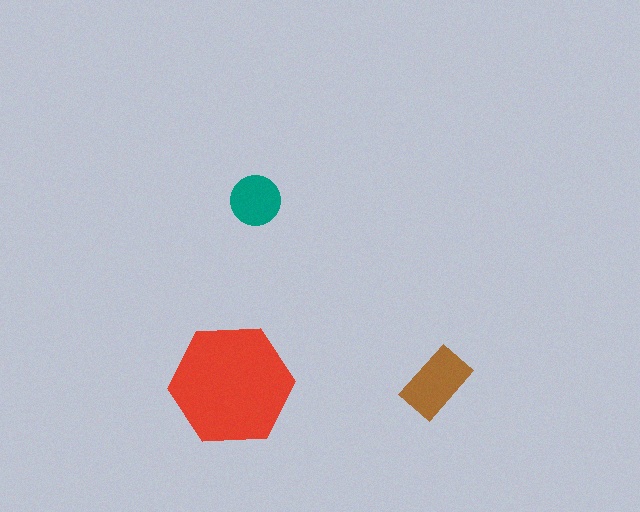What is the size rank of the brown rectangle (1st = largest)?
2nd.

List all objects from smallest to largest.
The teal circle, the brown rectangle, the red hexagon.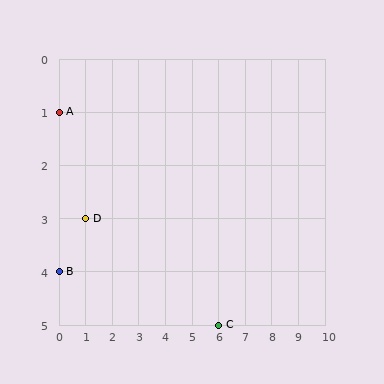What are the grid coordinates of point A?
Point A is at grid coordinates (0, 1).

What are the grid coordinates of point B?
Point B is at grid coordinates (0, 4).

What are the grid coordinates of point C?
Point C is at grid coordinates (6, 5).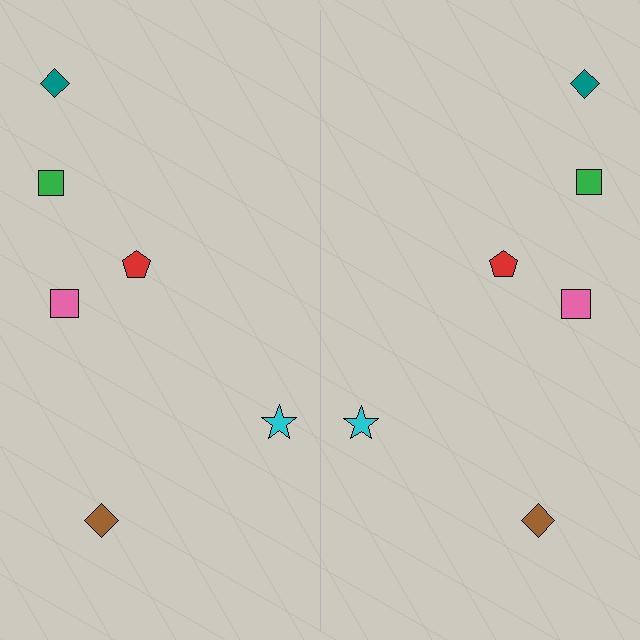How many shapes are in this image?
There are 12 shapes in this image.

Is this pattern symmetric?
Yes, this pattern has bilateral (reflection) symmetry.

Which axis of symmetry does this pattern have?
The pattern has a vertical axis of symmetry running through the center of the image.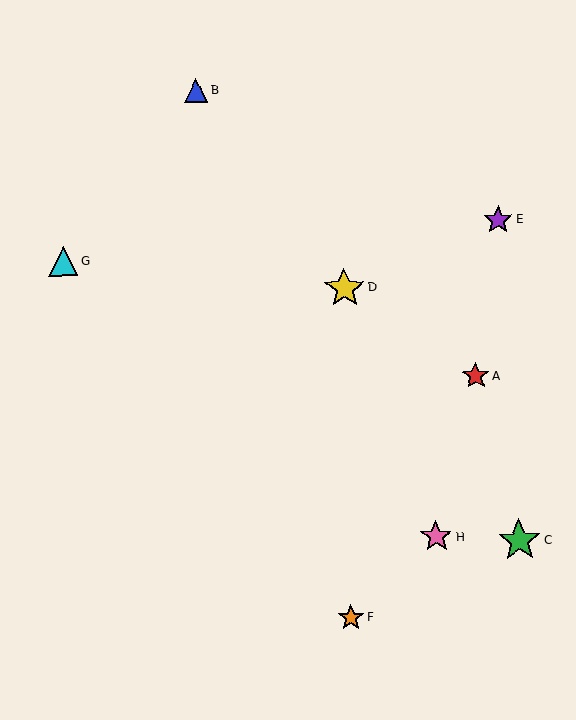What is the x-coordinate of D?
Object D is at x≈345.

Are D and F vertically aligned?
Yes, both are at x≈345.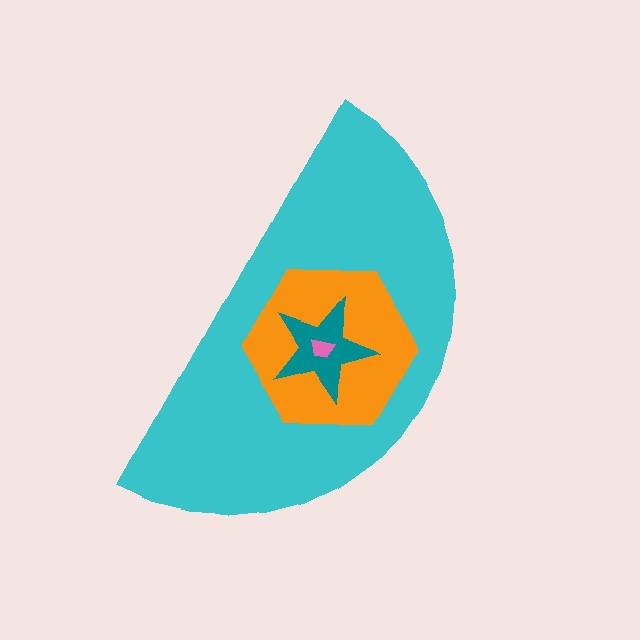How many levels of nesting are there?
4.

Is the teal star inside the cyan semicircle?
Yes.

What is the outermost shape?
The cyan semicircle.